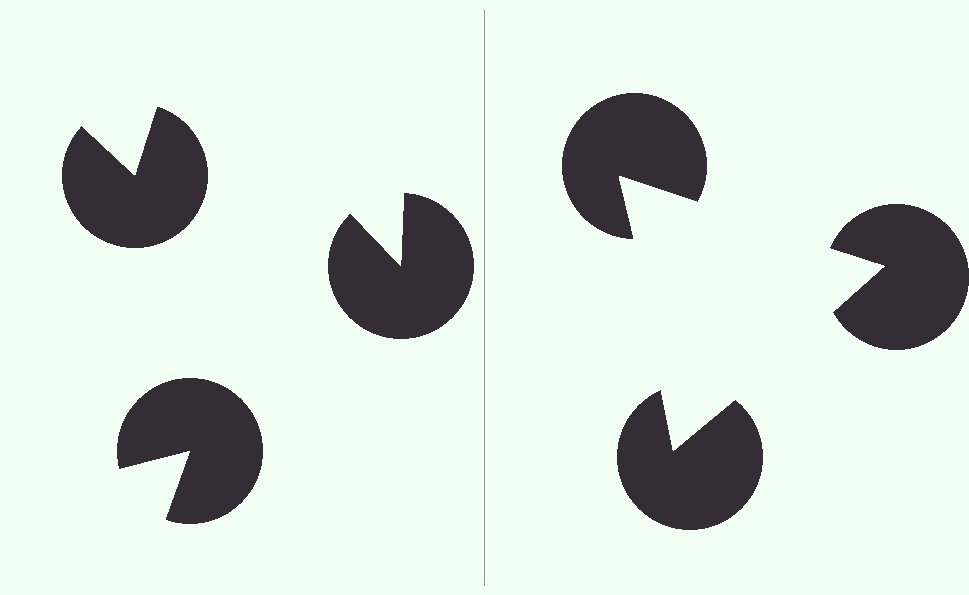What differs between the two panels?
The pac-man discs are positioned identically on both sides; only the wedge orientations differ. On the right they align to a triangle; on the left they are misaligned.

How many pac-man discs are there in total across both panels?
6 — 3 on each side.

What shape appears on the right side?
An illusory triangle.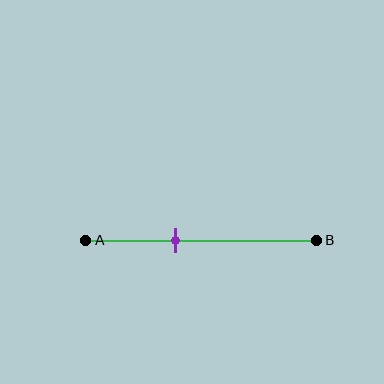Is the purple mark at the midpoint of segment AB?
No, the mark is at about 40% from A, not at the 50% midpoint.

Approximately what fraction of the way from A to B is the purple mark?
The purple mark is approximately 40% of the way from A to B.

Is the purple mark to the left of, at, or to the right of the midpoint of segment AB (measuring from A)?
The purple mark is to the left of the midpoint of segment AB.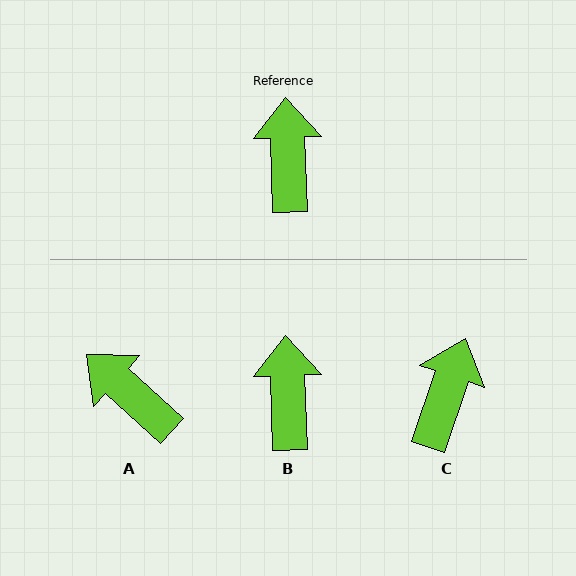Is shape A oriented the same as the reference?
No, it is off by about 46 degrees.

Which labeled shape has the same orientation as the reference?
B.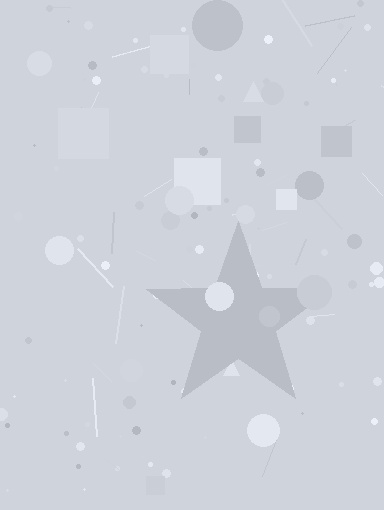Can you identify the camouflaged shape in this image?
The camouflaged shape is a star.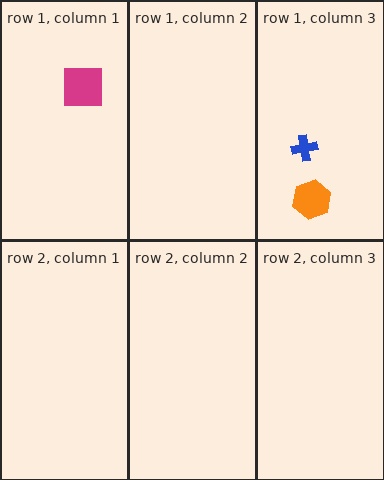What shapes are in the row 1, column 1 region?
The magenta square.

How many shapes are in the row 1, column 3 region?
2.